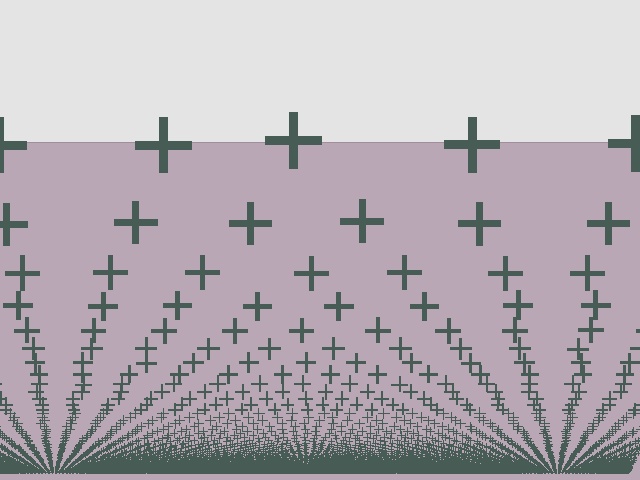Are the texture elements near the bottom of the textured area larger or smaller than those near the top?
Smaller. The gradient is inverted — elements near the bottom are smaller and denser.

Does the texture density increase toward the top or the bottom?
Density increases toward the bottom.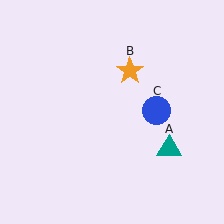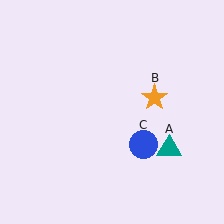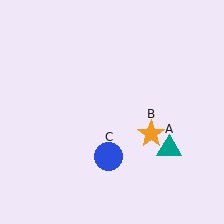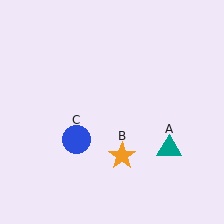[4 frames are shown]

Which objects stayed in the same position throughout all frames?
Teal triangle (object A) remained stationary.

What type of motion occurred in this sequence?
The orange star (object B), blue circle (object C) rotated clockwise around the center of the scene.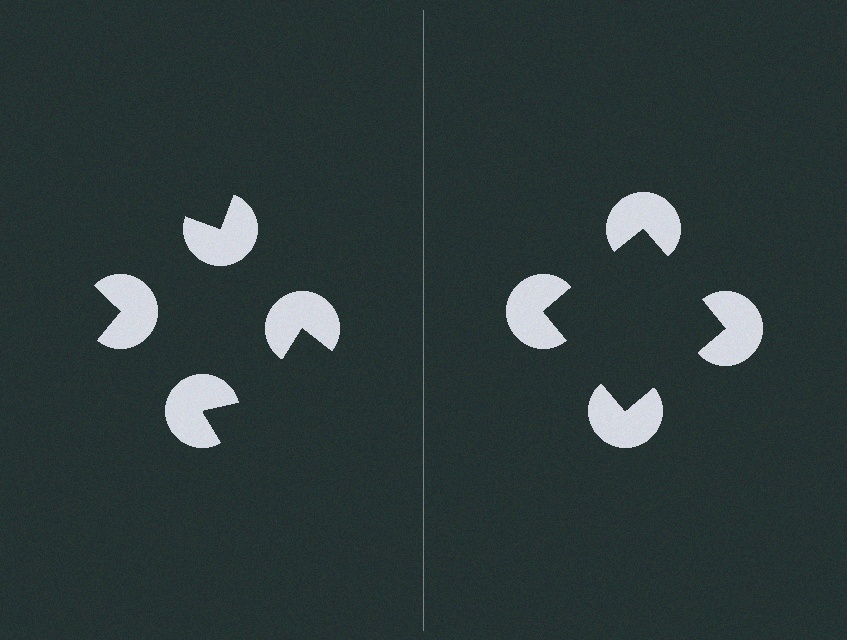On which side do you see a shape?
An illusory square appears on the right side. On the left side the wedge cuts are rotated, so no coherent shape forms.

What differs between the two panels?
The pac-man discs are positioned identically on both sides; only the wedge orientations differ. On the right they align to a square; on the left they are misaligned.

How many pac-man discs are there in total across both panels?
8 — 4 on each side.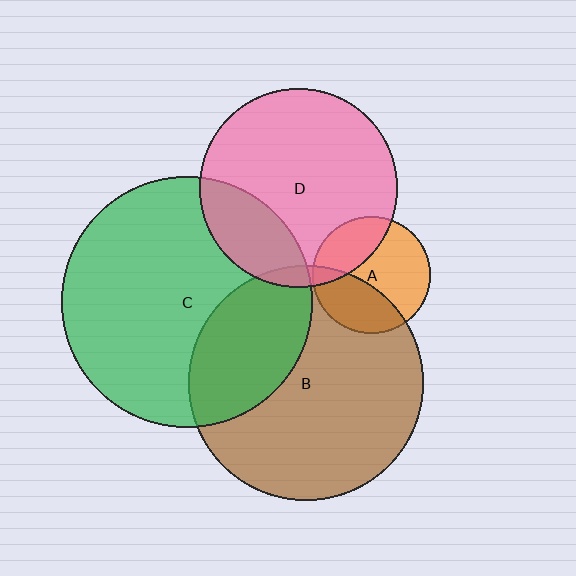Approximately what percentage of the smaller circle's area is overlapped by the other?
Approximately 30%.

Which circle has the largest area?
Circle C (green).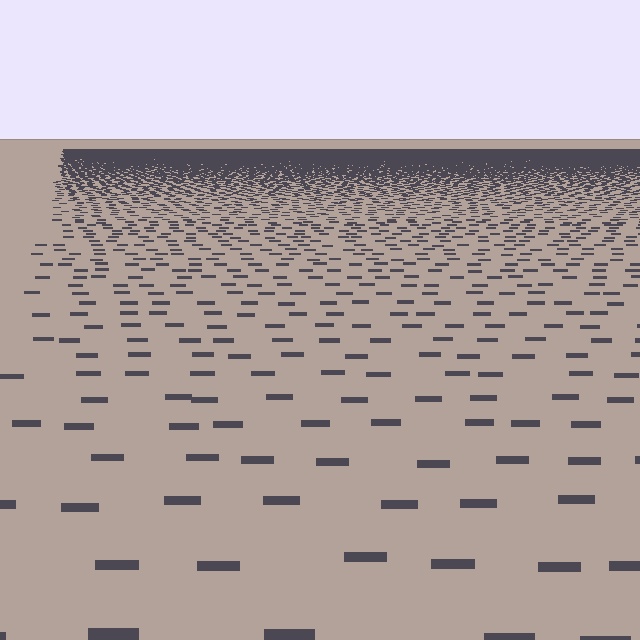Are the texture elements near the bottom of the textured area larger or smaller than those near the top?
Larger. Near the bottom, elements are closer to the viewer and appear at a bigger on-screen size.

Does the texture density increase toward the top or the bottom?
Density increases toward the top.